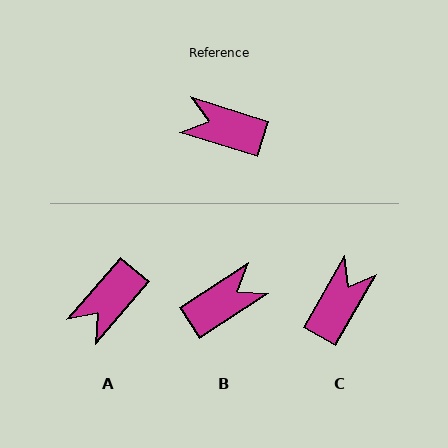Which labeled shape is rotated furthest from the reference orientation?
B, about 130 degrees away.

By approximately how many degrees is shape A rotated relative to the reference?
Approximately 67 degrees counter-clockwise.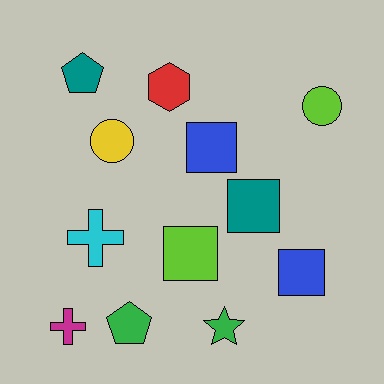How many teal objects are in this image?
There are 2 teal objects.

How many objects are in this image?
There are 12 objects.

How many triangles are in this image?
There are no triangles.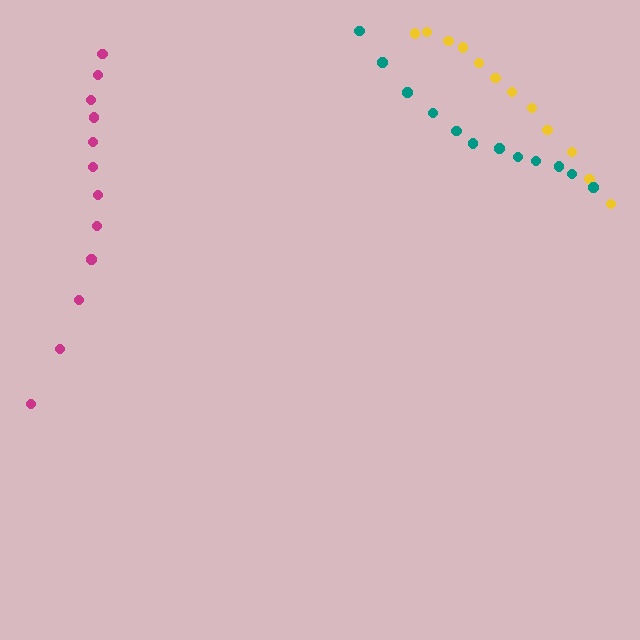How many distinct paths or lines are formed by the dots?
There are 3 distinct paths.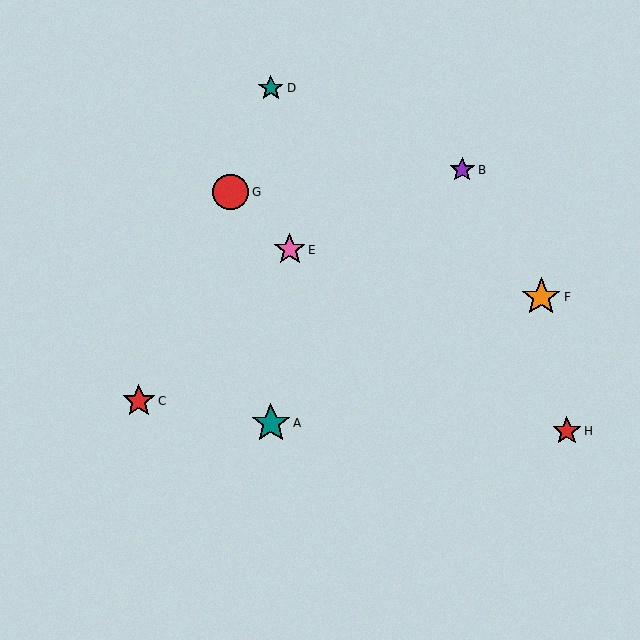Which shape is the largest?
The teal star (labeled A) is the largest.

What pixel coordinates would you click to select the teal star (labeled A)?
Click at (271, 423) to select the teal star A.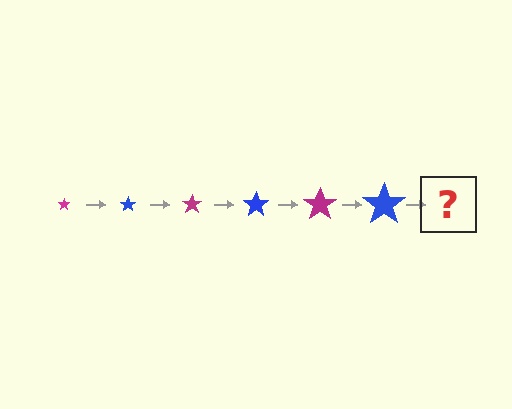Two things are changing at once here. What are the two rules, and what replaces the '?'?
The two rules are that the star grows larger each step and the color cycles through magenta and blue. The '?' should be a magenta star, larger than the previous one.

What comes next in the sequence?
The next element should be a magenta star, larger than the previous one.